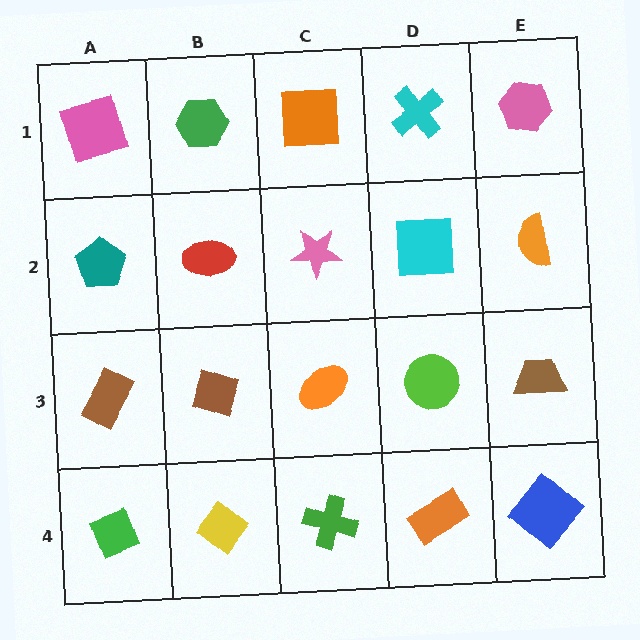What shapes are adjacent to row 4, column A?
A brown rectangle (row 3, column A), a yellow diamond (row 4, column B).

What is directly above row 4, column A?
A brown rectangle.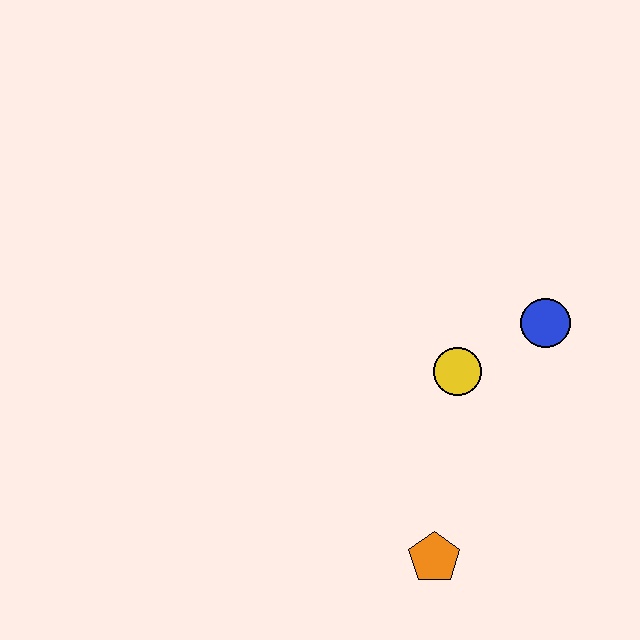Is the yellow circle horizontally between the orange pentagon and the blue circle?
Yes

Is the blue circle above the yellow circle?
Yes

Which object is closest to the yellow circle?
The blue circle is closest to the yellow circle.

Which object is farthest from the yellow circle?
The orange pentagon is farthest from the yellow circle.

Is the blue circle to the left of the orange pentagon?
No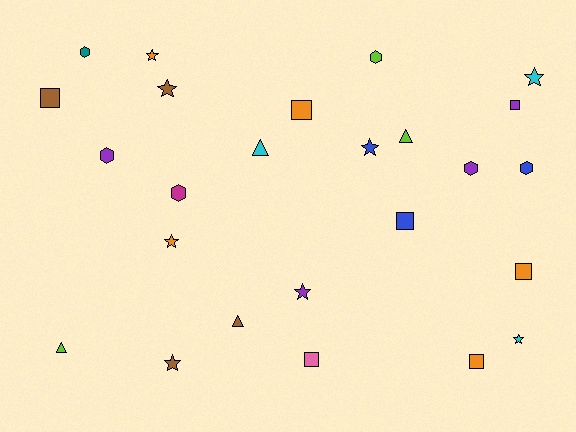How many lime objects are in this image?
There are 3 lime objects.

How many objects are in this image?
There are 25 objects.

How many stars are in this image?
There are 8 stars.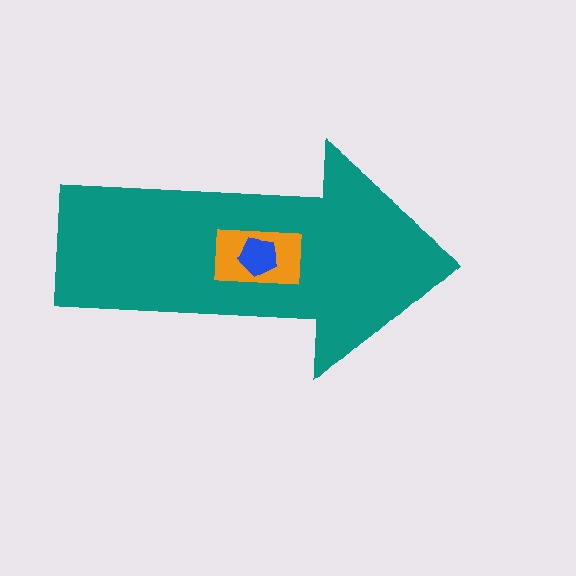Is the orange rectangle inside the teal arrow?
Yes.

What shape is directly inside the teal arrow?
The orange rectangle.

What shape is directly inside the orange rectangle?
The blue pentagon.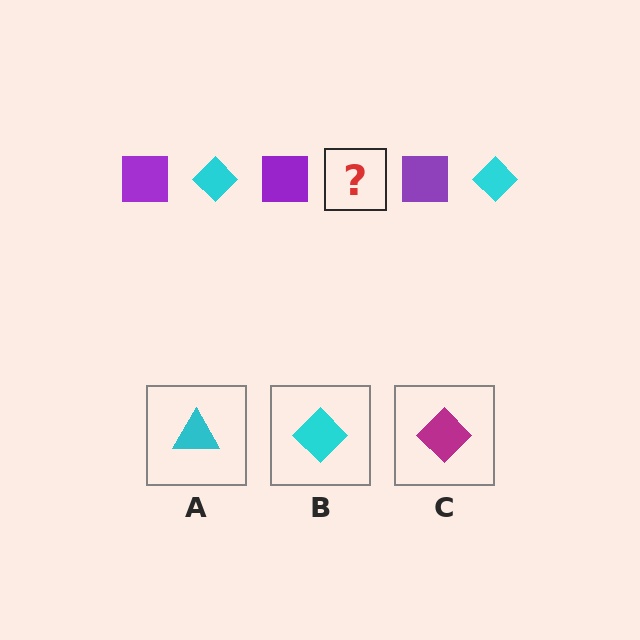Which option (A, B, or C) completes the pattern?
B.